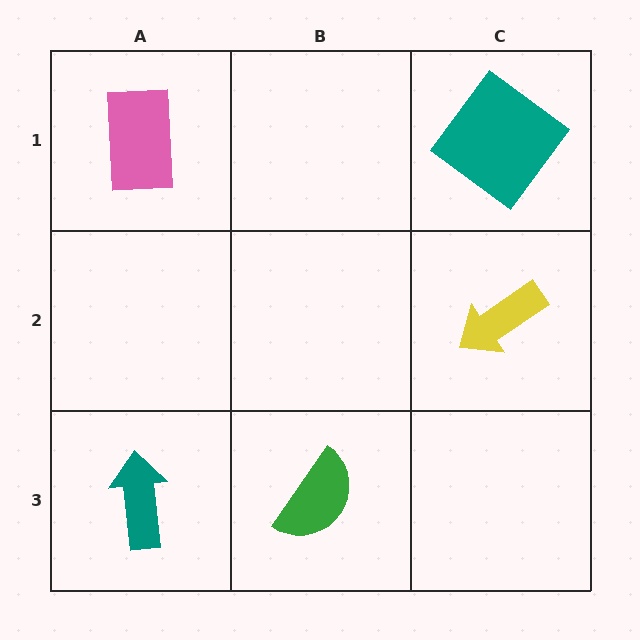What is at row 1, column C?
A teal diamond.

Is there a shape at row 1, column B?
No, that cell is empty.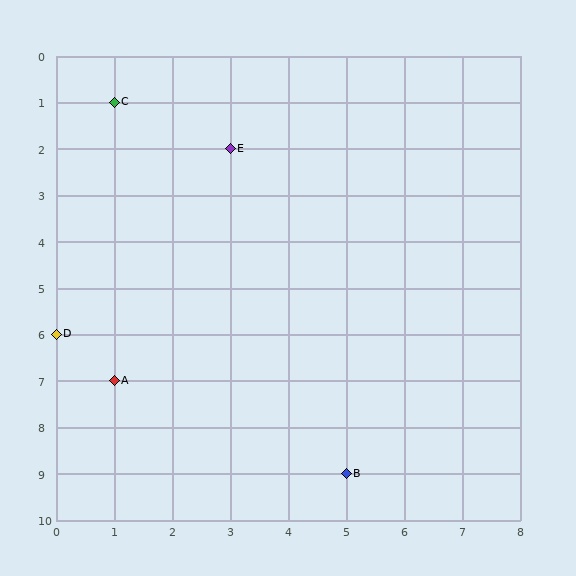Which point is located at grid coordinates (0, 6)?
Point D is at (0, 6).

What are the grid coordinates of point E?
Point E is at grid coordinates (3, 2).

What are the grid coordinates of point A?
Point A is at grid coordinates (1, 7).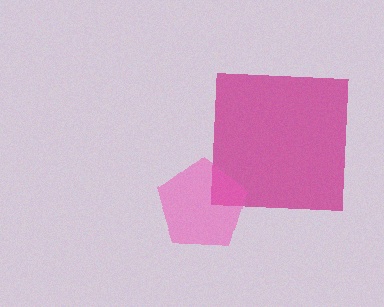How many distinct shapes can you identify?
There are 2 distinct shapes: a magenta square, a pink pentagon.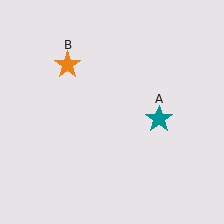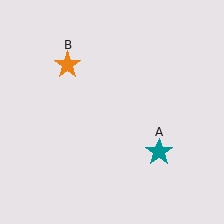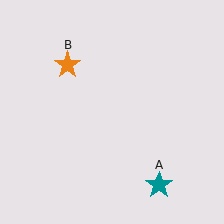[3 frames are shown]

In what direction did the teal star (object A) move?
The teal star (object A) moved down.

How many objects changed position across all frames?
1 object changed position: teal star (object A).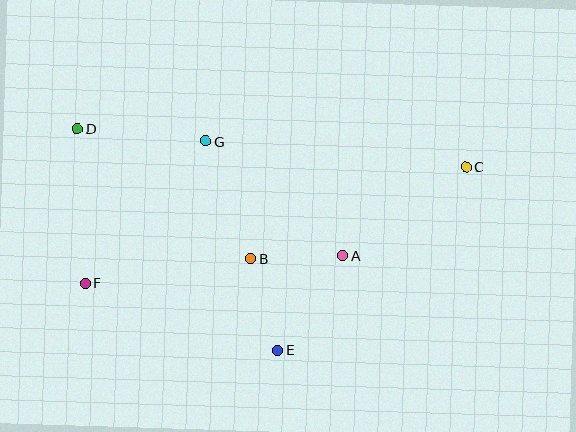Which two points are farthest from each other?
Points C and F are farthest from each other.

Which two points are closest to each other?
Points A and B are closest to each other.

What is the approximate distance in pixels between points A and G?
The distance between A and G is approximately 178 pixels.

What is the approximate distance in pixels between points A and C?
The distance between A and C is approximately 152 pixels.